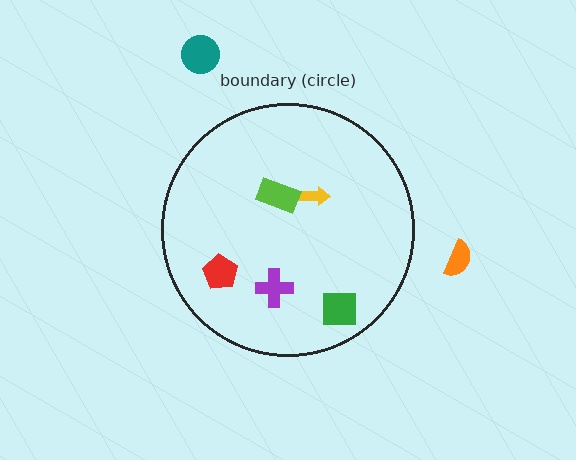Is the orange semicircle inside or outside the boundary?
Outside.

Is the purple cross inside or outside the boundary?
Inside.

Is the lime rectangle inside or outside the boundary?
Inside.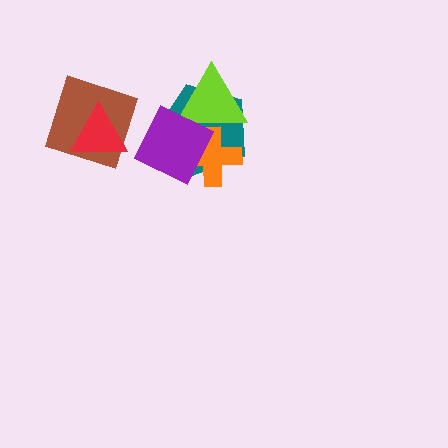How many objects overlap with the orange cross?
3 objects overlap with the orange cross.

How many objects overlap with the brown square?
1 object overlaps with the brown square.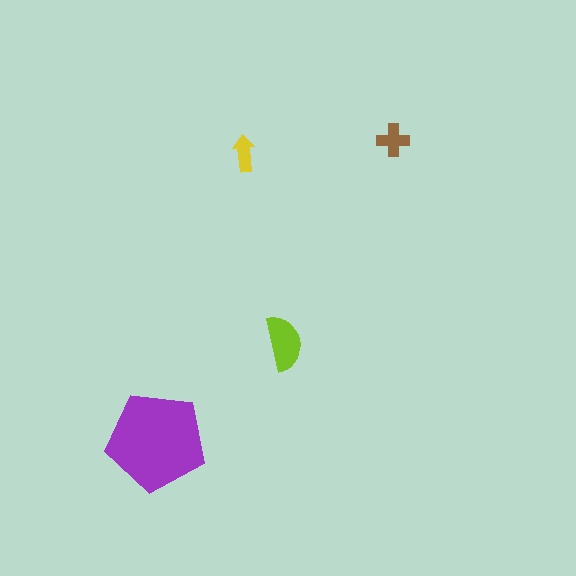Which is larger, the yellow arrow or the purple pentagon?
The purple pentagon.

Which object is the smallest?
The yellow arrow.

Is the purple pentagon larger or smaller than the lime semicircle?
Larger.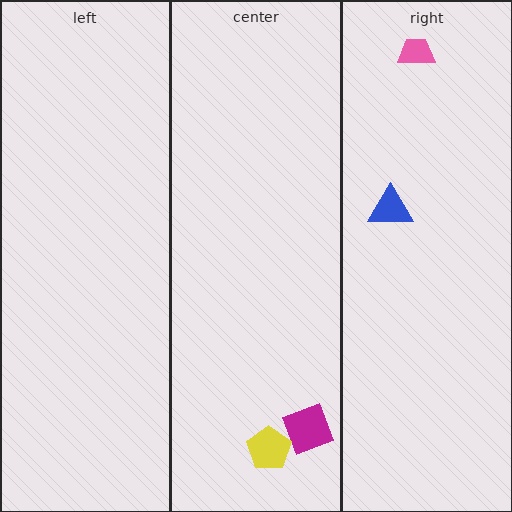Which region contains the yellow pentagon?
The center region.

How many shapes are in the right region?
2.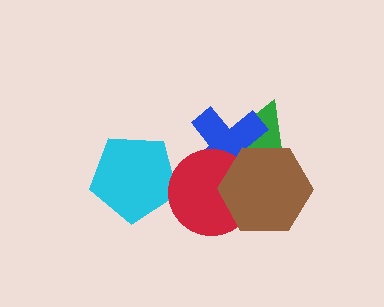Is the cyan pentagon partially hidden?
Yes, it is partially covered by another shape.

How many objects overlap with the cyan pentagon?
1 object overlaps with the cyan pentagon.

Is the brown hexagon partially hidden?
No, no other shape covers it.